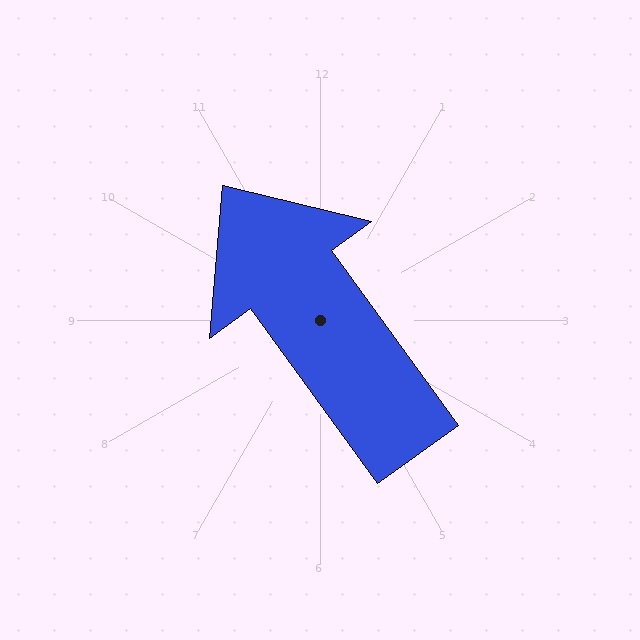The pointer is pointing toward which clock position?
Roughly 11 o'clock.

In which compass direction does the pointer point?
Northwest.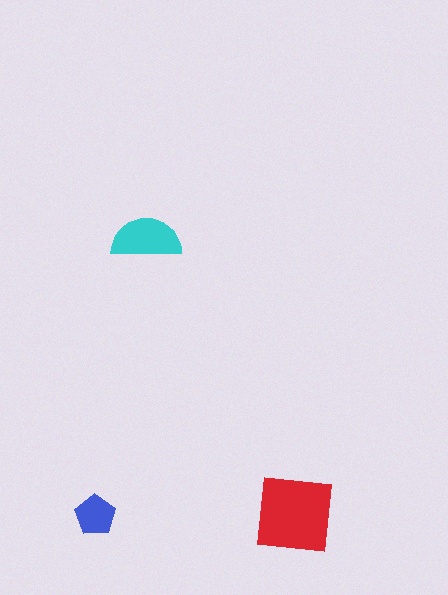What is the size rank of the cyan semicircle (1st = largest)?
2nd.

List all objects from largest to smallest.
The red square, the cyan semicircle, the blue pentagon.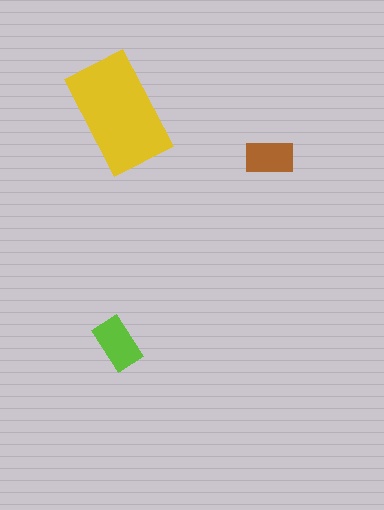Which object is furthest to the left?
The lime rectangle is leftmost.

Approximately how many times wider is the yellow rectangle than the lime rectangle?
About 2 times wider.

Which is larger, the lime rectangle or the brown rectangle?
The lime one.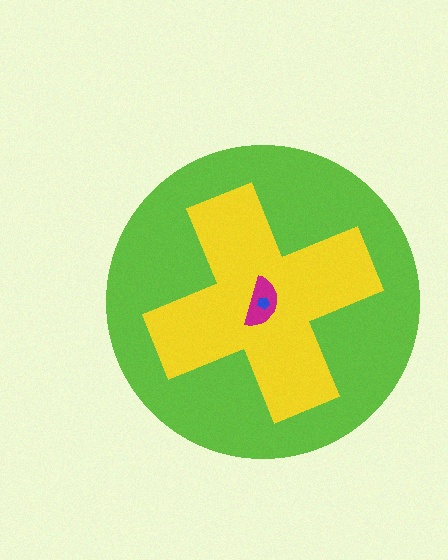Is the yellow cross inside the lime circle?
Yes.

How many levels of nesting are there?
4.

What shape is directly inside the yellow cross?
The magenta semicircle.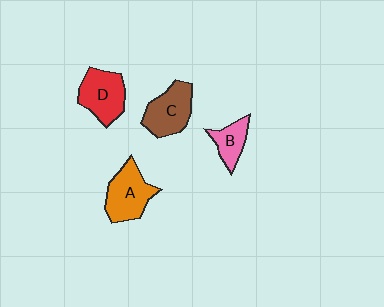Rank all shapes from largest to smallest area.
From largest to smallest: A (orange), D (red), C (brown), B (pink).